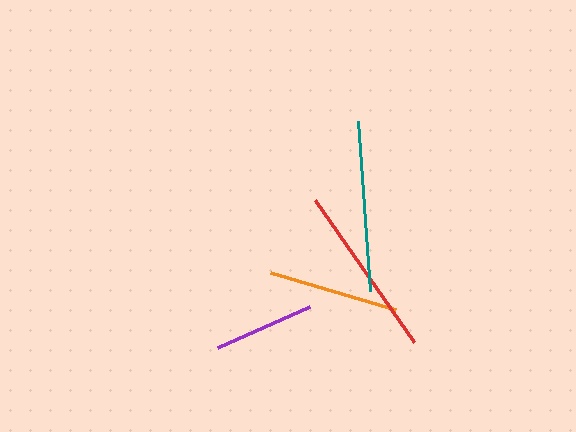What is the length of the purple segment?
The purple segment is approximately 101 pixels long.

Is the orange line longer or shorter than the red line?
The red line is longer than the orange line.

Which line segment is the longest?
The red line is the longest at approximately 173 pixels.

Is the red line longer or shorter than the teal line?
The red line is longer than the teal line.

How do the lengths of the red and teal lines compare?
The red and teal lines are approximately the same length.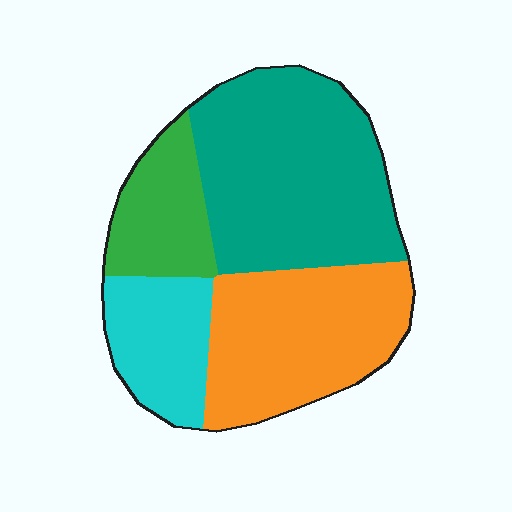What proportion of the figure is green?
Green covers 14% of the figure.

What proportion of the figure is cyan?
Cyan takes up about one sixth (1/6) of the figure.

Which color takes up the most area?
Teal, at roughly 40%.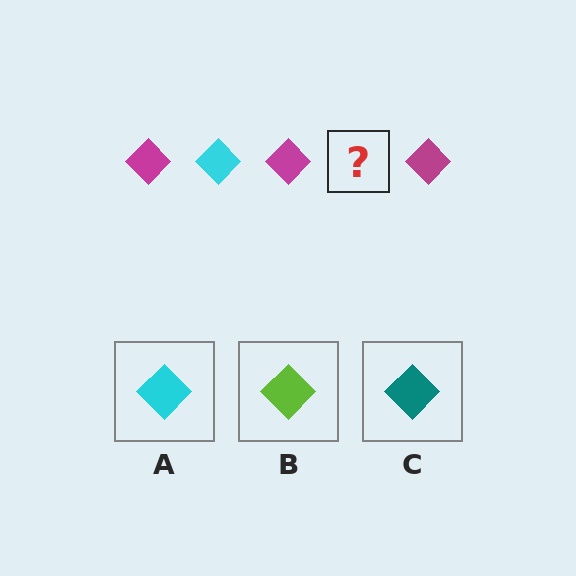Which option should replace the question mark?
Option A.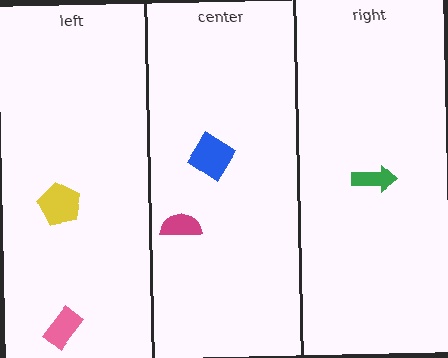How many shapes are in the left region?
2.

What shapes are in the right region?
The green arrow.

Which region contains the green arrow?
The right region.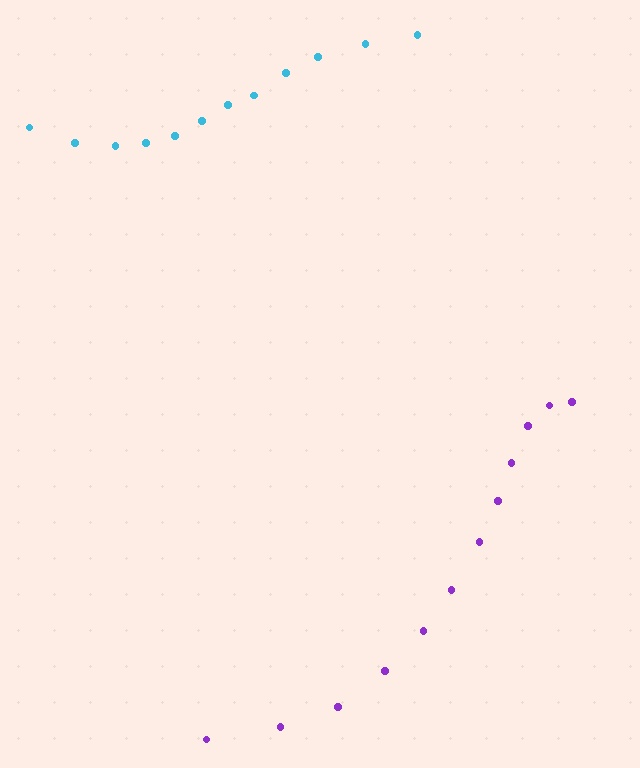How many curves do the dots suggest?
There are 2 distinct paths.